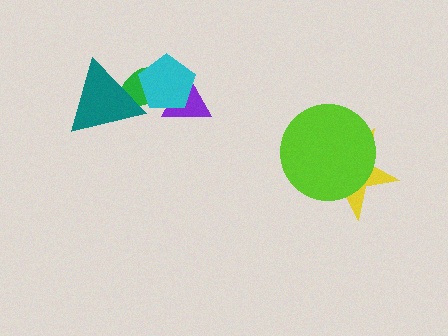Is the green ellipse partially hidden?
Yes, it is partially covered by another shape.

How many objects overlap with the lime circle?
1 object overlaps with the lime circle.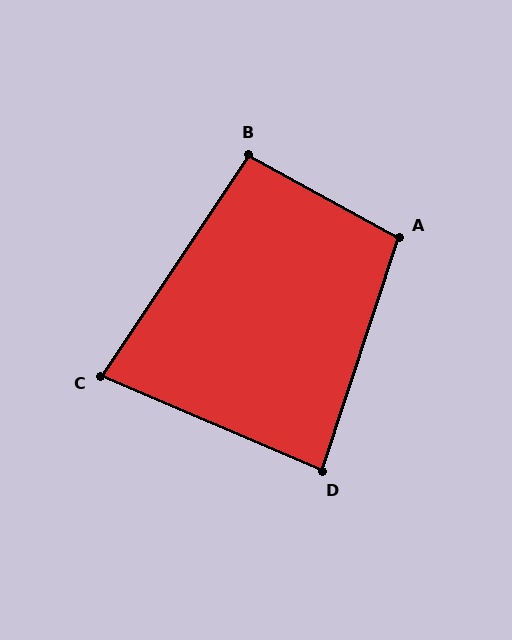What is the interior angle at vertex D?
Approximately 85 degrees (approximately right).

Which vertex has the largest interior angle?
A, at approximately 101 degrees.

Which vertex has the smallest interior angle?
C, at approximately 79 degrees.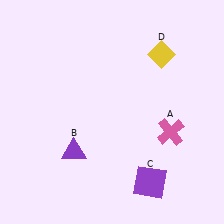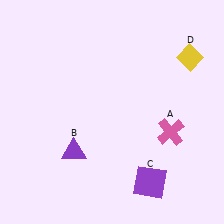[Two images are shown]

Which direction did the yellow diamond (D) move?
The yellow diamond (D) moved right.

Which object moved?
The yellow diamond (D) moved right.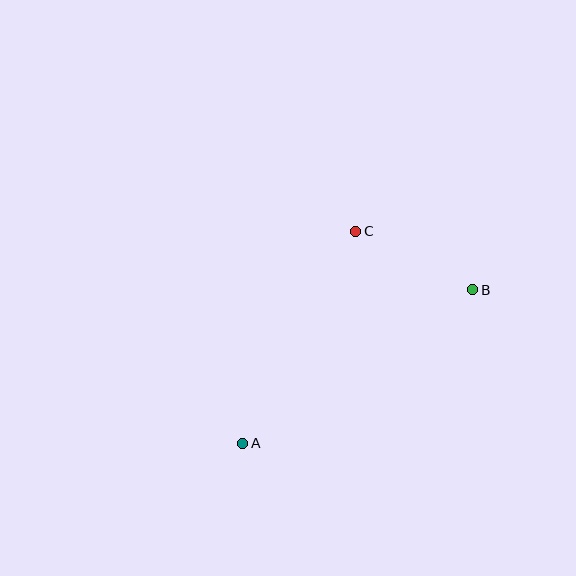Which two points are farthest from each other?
Points A and B are farthest from each other.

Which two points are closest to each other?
Points B and C are closest to each other.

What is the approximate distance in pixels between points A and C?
The distance between A and C is approximately 240 pixels.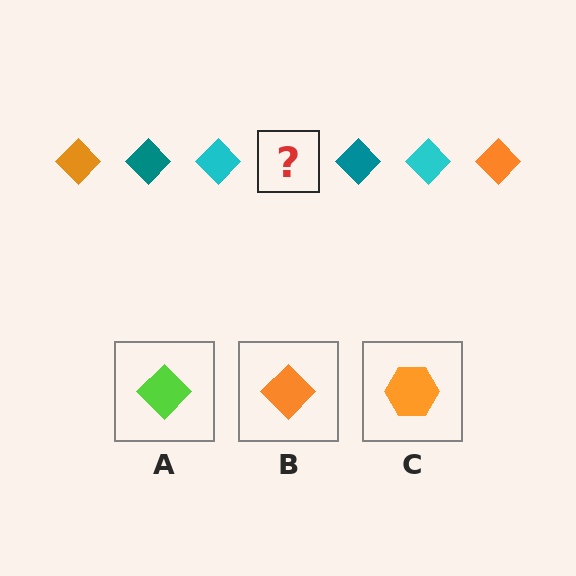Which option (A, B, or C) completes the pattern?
B.